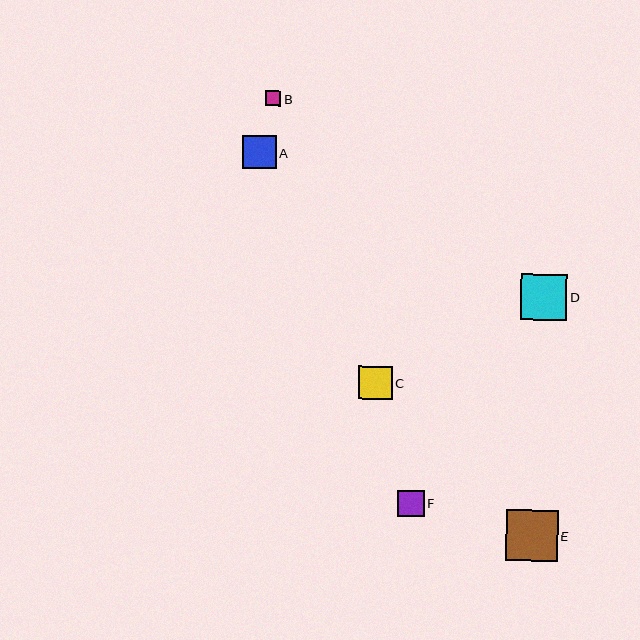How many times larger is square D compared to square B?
Square D is approximately 3.1 times the size of square B.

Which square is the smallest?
Square B is the smallest with a size of approximately 15 pixels.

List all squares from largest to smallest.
From largest to smallest: E, D, A, C, F, B.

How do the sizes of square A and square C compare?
Square A and square C are approximately the same size.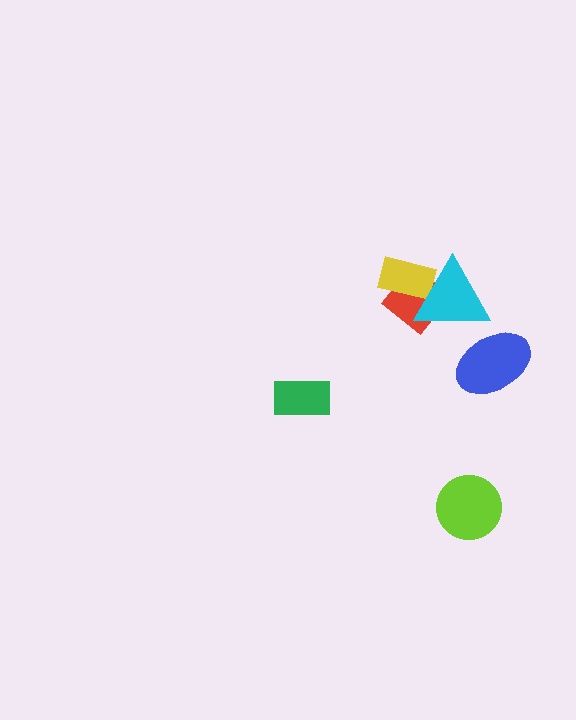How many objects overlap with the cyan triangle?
2 objects overlap with the cyan triangle.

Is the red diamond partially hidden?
Yes, it is partially covered by another shape.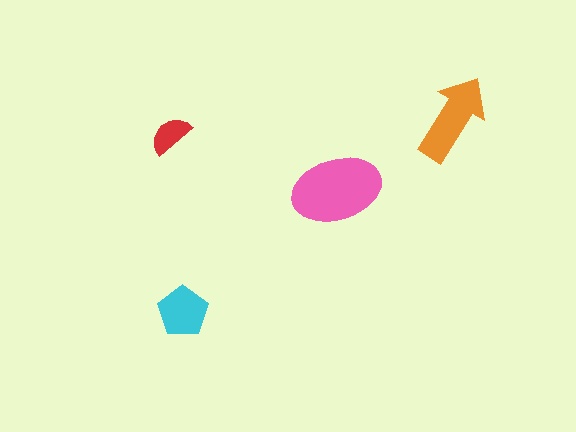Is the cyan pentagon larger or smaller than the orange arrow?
Smaller.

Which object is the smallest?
The red semicircle.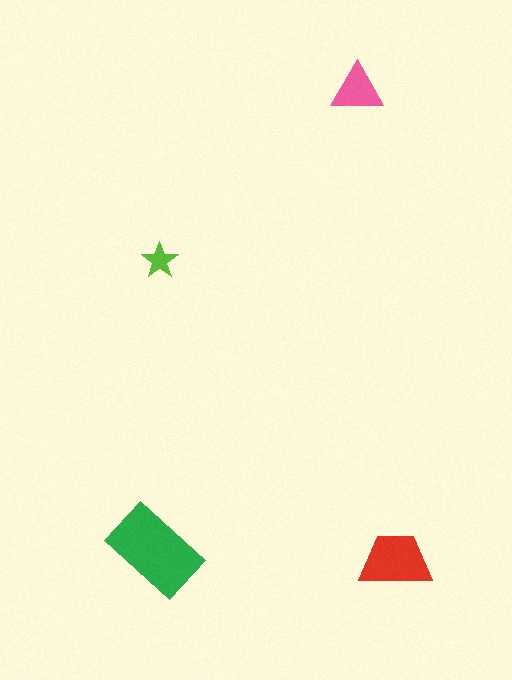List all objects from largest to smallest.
The green rectangle, the red trapezoid, the pink triangle, the lime star.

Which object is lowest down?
The red trapezoid is bottommost.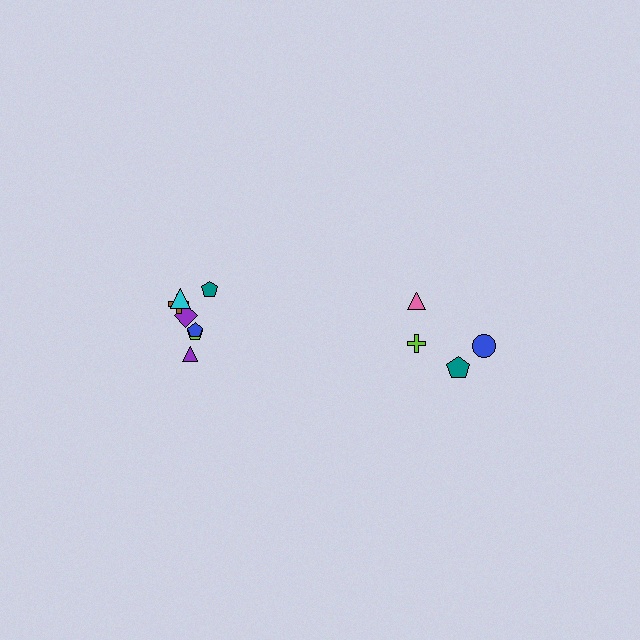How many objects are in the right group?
There are 4 objects.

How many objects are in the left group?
There are 7 objects.